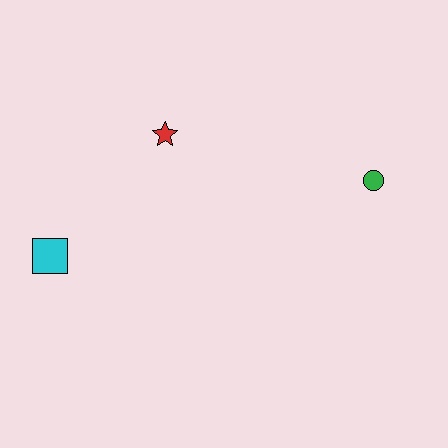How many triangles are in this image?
There are no triangles.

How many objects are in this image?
There are 3 objects.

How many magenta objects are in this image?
There are no magenta objects.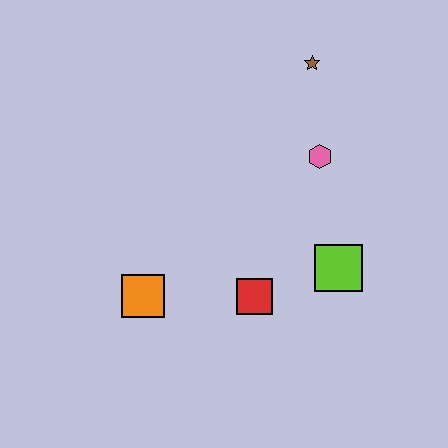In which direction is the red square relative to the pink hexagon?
The red square is below the pink hexagon.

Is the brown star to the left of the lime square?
Yes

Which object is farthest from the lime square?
The brown star is farthest from the lime square.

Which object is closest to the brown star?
The pink hexagon is closest to the brown star.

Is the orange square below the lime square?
Yes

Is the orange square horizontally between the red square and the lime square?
No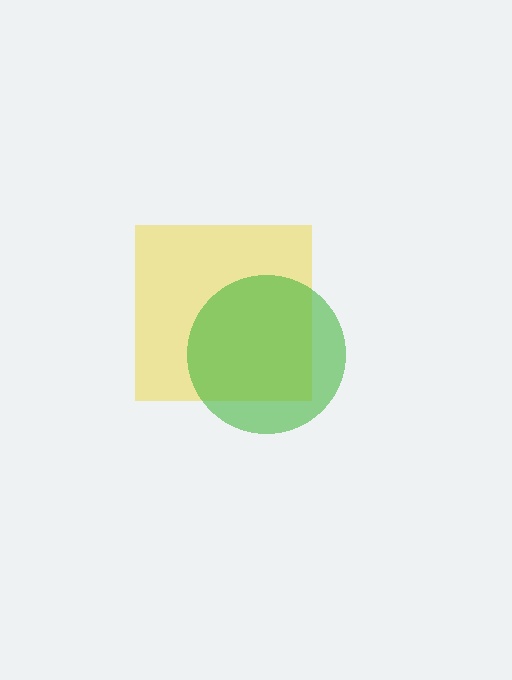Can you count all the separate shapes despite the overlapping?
Yes, there are 2 separate shapes.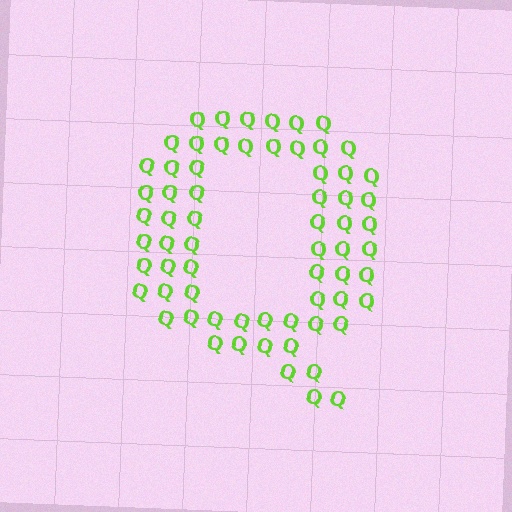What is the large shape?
The large shape is the letter Q.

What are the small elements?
The small elements are letter Q's.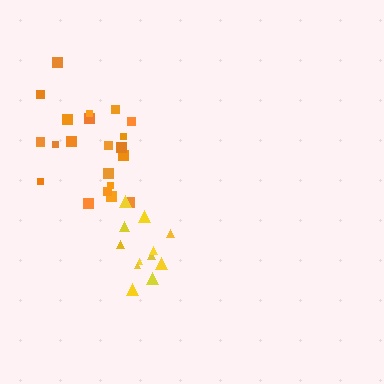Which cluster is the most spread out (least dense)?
Orange.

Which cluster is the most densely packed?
Yellow.